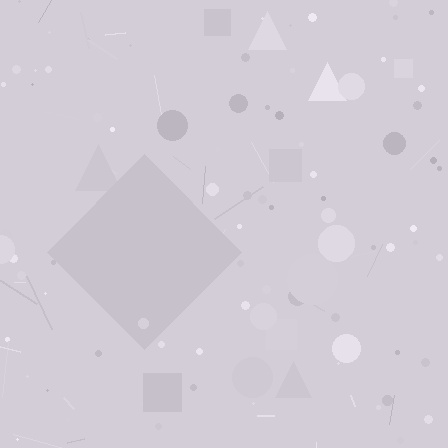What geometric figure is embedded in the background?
A diamond is embedded in the background.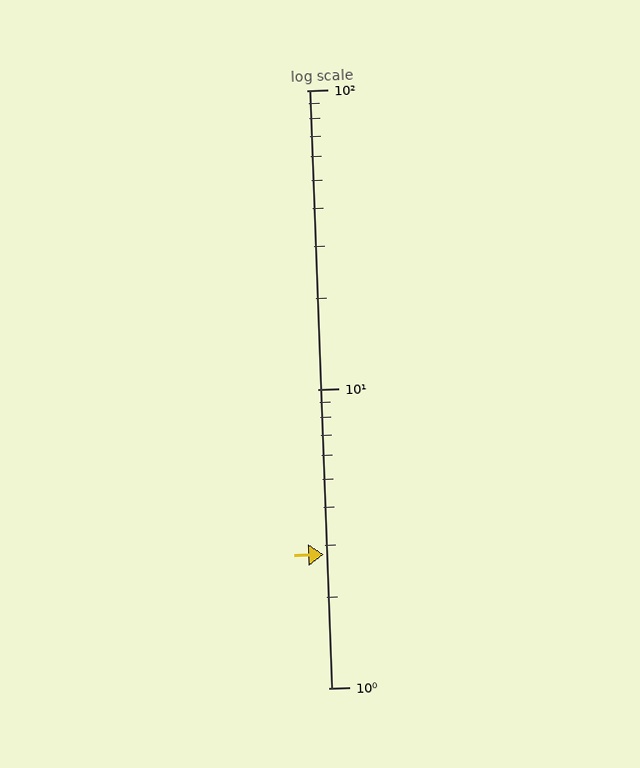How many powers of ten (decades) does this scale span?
The scale spans 2 decades, from 1 to 100.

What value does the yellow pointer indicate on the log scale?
The pointer indicates approximately 2.8.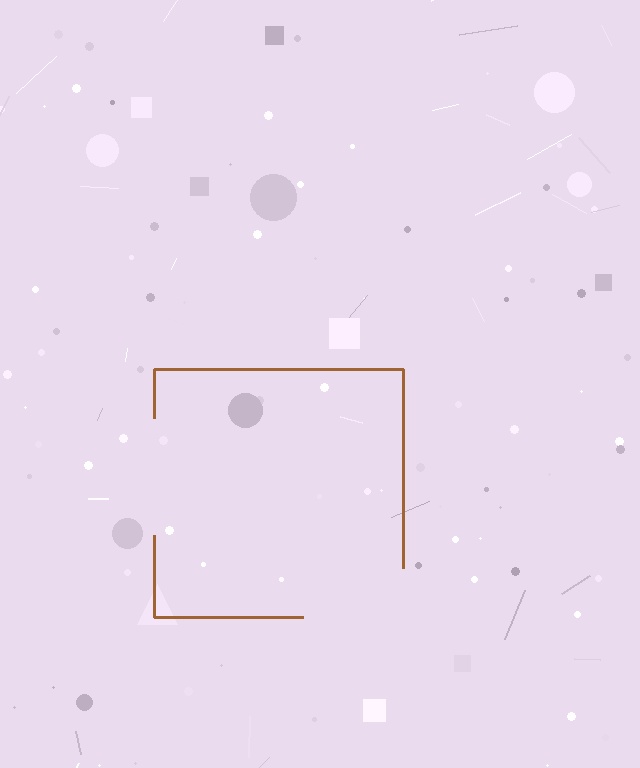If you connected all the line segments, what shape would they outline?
They would outline a square.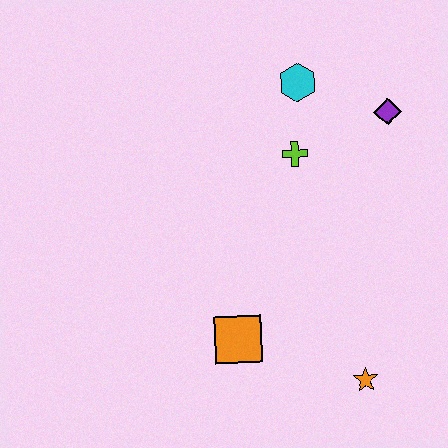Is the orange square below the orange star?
No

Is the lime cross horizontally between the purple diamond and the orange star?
No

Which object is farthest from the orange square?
The purple diamond is farthest from the orange square.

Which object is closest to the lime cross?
The cyan hexagon is closest to the lime cross.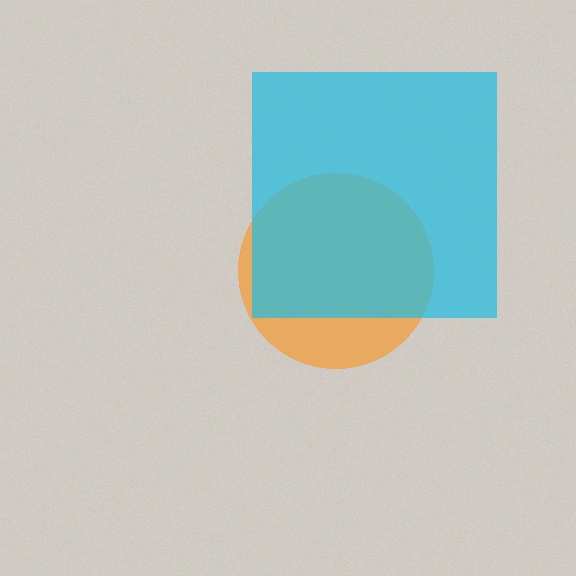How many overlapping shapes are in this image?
There are 2 overlapping shapes in the image.